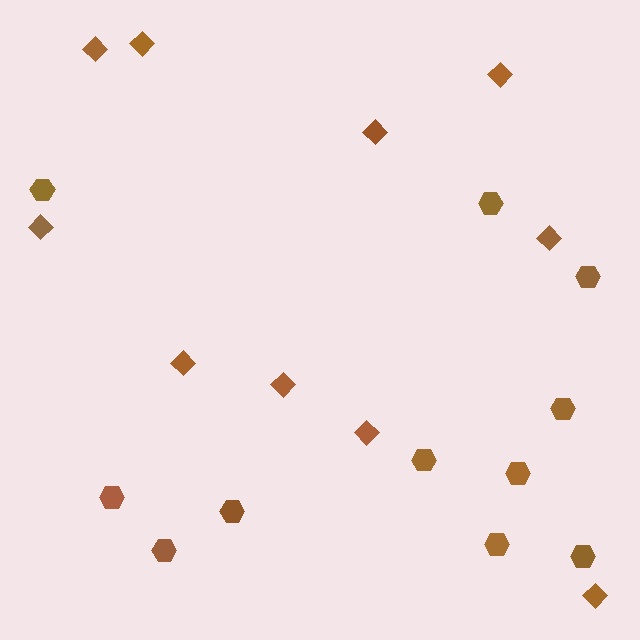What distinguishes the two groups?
There are 2 groups: one group of diamonds (10) and one group of hexagons (11).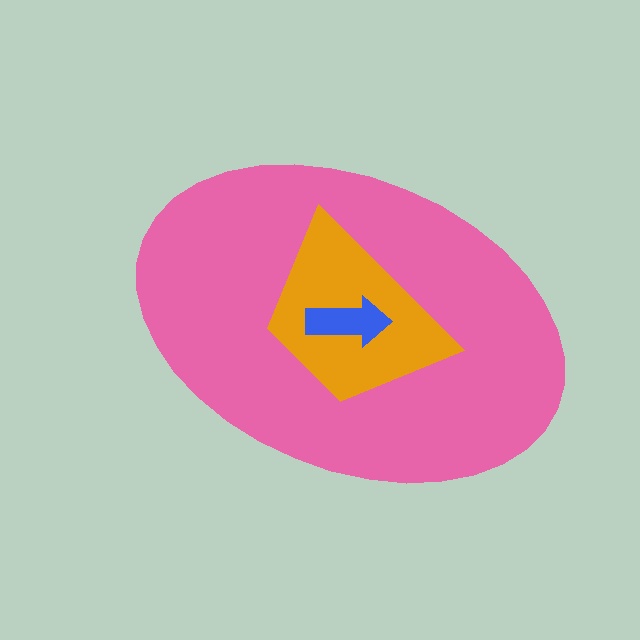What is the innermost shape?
The blue arrow.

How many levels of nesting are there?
3.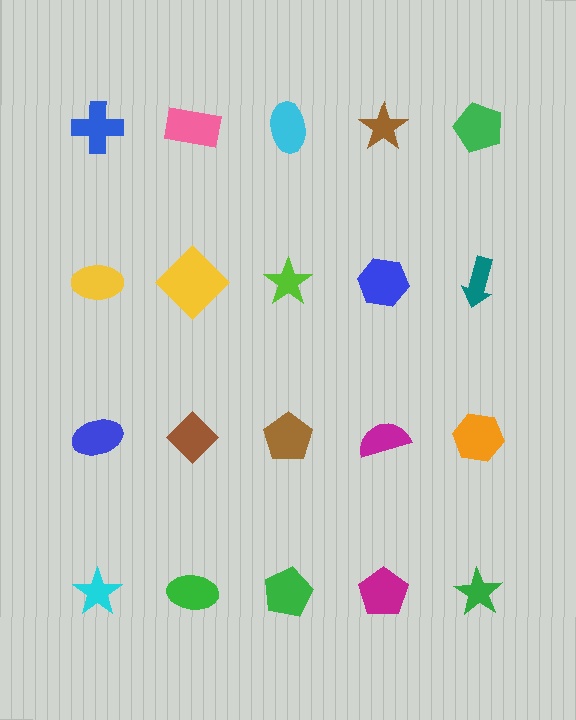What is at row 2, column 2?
A yellow diamond.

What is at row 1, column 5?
A green pentagon.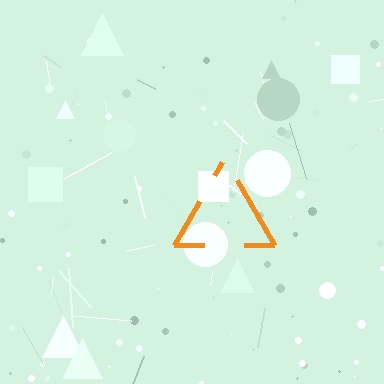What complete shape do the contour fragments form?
The contour fragments form a triangle.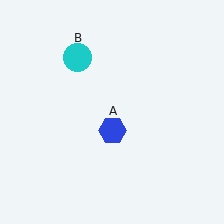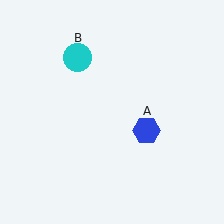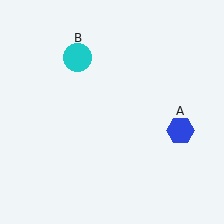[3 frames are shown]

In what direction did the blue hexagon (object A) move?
The blue hexagon (object A) moved right.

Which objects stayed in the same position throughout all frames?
Cyan circle (object B) remained stationary.